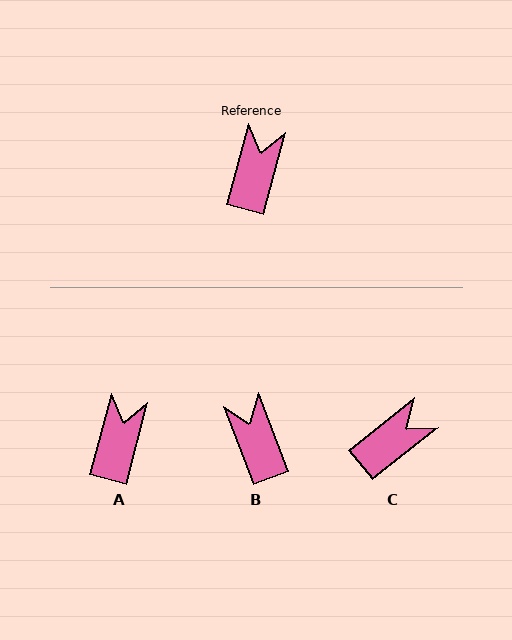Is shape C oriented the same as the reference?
No, it is off by about 36 degrees.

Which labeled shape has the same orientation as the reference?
A.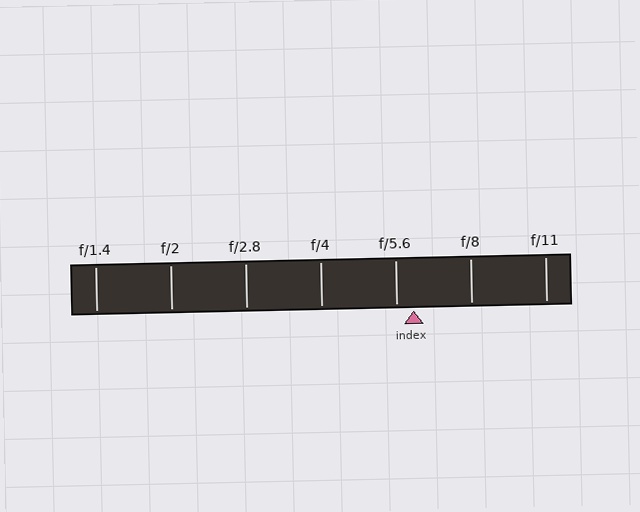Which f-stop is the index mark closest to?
The index mark is closest to f/5.6.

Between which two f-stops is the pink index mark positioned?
The index mark is between f/5.6 and f/8.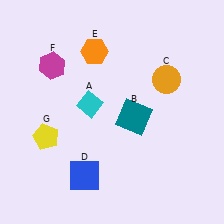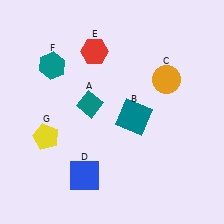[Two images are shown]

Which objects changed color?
A changed from cyan to teal. E changed from orange to red. F changed from magenta to teal.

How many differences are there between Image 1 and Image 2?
There are 3 differences between the two images.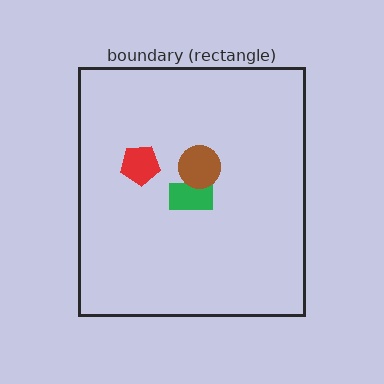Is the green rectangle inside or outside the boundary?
Inside.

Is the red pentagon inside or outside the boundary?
Inside.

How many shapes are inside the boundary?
3 inside, 0 outside.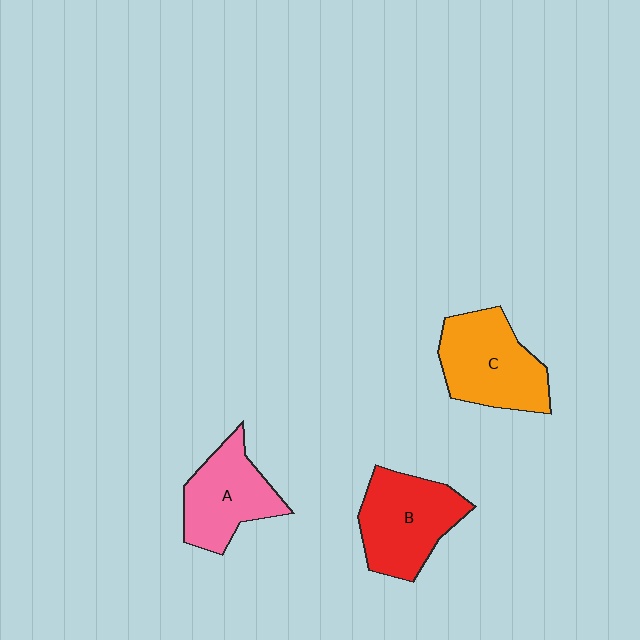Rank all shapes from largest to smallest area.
From largest to smallest: C (orange), B (red), A (pink).